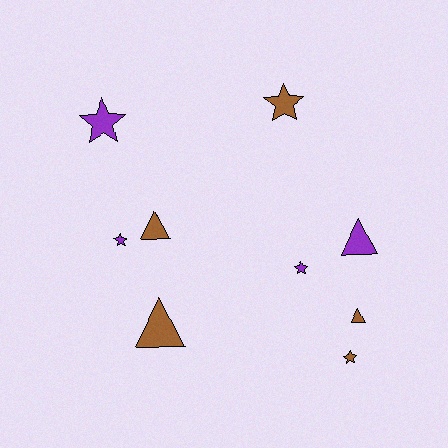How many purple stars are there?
There are 3 purple stars.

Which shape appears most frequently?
Star, with 5 objects.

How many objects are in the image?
There are 9 objects.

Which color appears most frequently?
Brown, with 5 objects.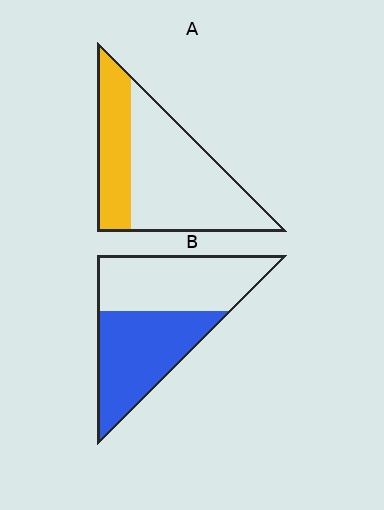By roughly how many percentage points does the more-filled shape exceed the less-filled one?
By roughly 15 percentage points (B over A).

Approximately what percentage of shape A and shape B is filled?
A is approximately 35% and B is approximately 50%.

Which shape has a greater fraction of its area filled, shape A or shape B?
Shape B.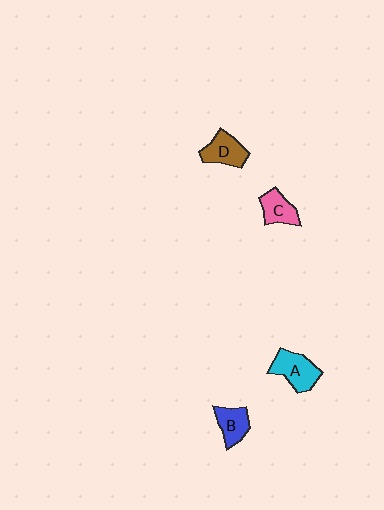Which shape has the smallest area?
Shape C (pink).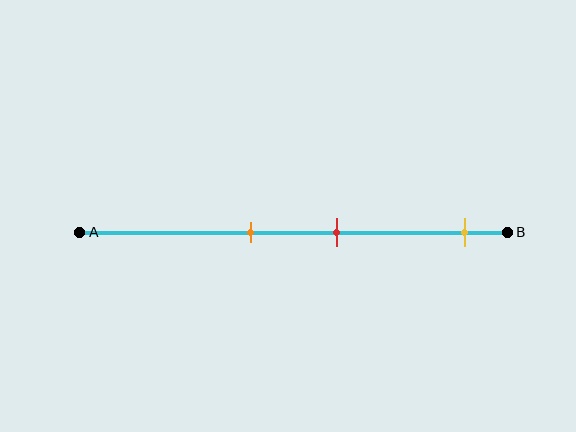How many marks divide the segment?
There are 3 marks dividing the segment.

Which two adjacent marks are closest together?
The orange and red marks are the closest adjacent pair.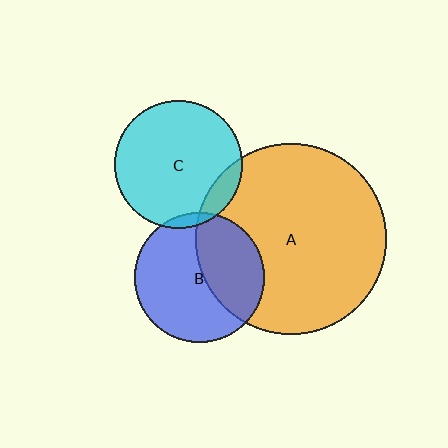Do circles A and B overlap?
Yes.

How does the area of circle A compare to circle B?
Approximately 2.2 times.